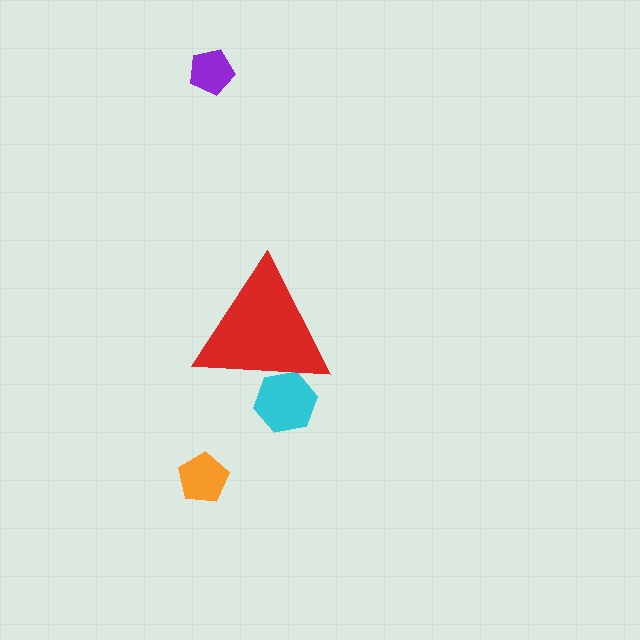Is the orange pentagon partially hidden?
No, the orange pentagon is fully visible.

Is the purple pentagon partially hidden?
No, the purple pentagon is fully visible.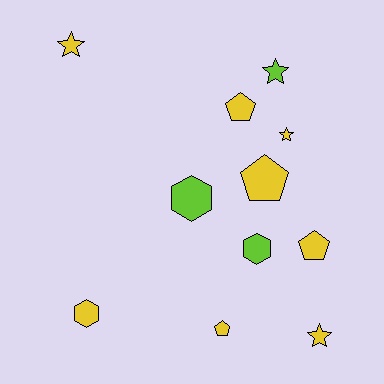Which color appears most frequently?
Yellow, with 8 objects.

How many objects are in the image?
There are 11 objects.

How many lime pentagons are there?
There are no lime pentagons.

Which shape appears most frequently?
Pentagon, with 4 objects.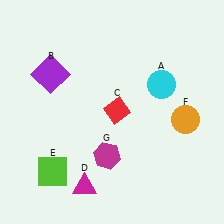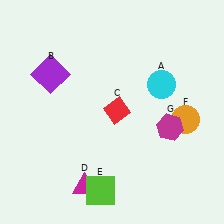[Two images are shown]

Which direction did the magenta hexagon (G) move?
The magenta hexagon (G) moved right.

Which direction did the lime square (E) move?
The lime square (E) moved right.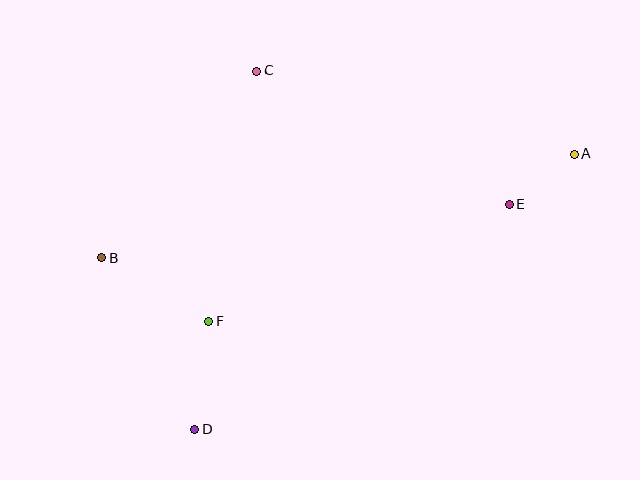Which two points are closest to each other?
Points A and E are closest to each other.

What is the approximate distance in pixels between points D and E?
The distance between D and E is approximately 386 pixels.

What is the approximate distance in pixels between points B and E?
The distance between B and E is approximately 410 pixels.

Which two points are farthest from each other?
Points A and B are farthest from each other.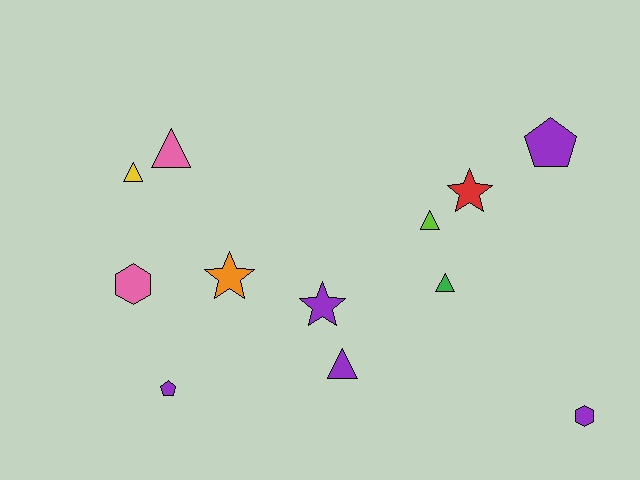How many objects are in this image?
There are 12 objects.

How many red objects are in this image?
There is 1 red object.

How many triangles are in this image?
There are 5 triangles.